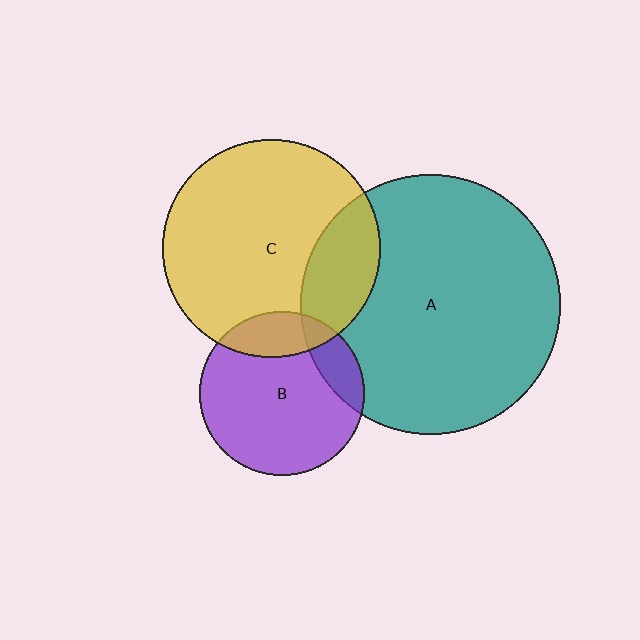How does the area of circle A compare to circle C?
Approximately 1.4 times.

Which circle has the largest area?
Circle A (teal).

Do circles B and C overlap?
Yes.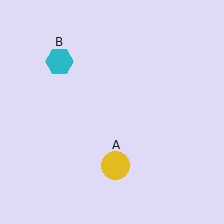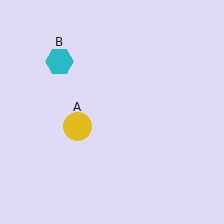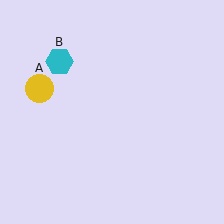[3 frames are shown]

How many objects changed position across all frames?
1 object changed position: yellow circle (object A).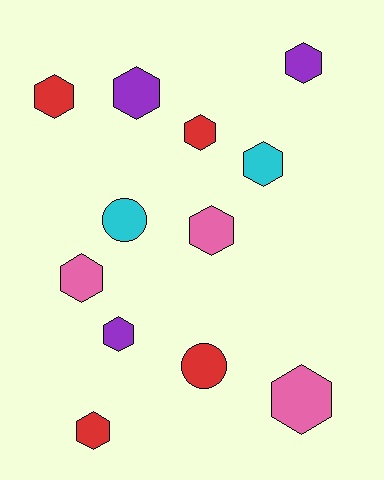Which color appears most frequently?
Red, with 4 objects.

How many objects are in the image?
There are 12 objects.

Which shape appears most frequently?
Hexagon, with 10 objects.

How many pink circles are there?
There are no pink circles.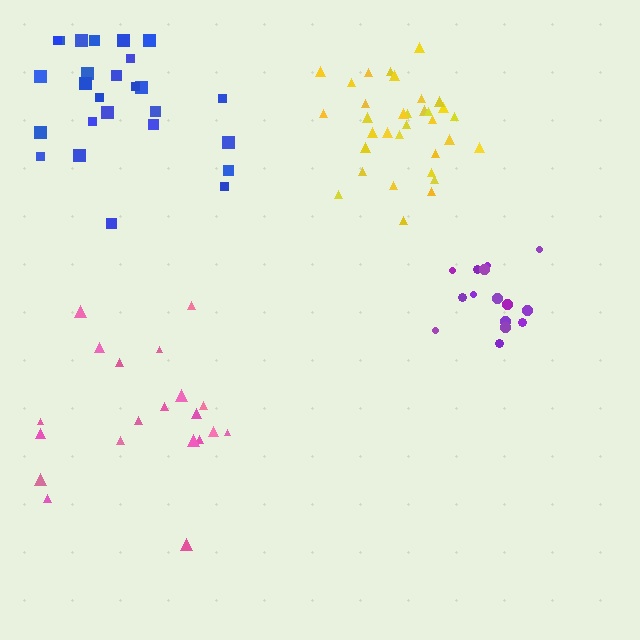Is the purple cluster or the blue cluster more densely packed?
Purple.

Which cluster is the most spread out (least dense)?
Pink.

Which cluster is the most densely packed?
Yellow.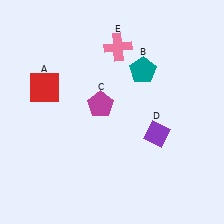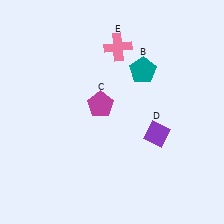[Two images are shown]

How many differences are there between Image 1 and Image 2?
There is 1 difference between the two images.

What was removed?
The red square (A) was removed in Image 2.